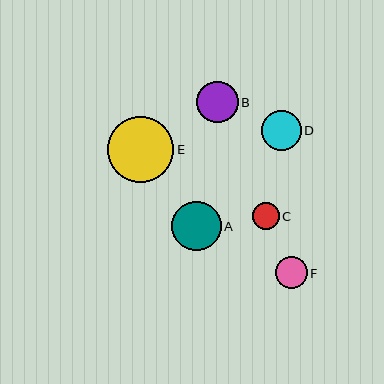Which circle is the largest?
Circle E is the largest with a size of approximately 66 pixels.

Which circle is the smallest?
Circle C is the smallest with a size of approximately 27 pixels.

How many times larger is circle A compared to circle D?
Circle A is approximately 1.2 times the size of circle D.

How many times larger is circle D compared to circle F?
Circle D is approximately 1.3 times the size of circle F.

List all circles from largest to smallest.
From largest to smallest: E, A, B, D, F, C.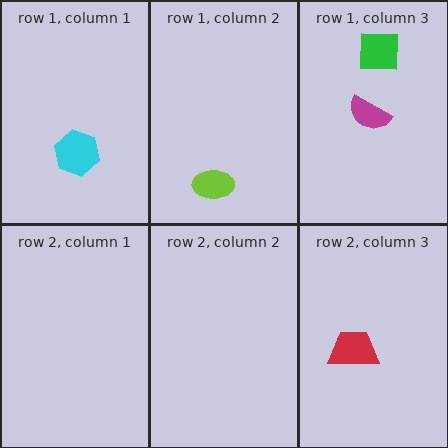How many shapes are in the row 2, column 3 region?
1.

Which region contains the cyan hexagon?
The row 1, column 1 region.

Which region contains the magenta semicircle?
The row 1, column 3 region.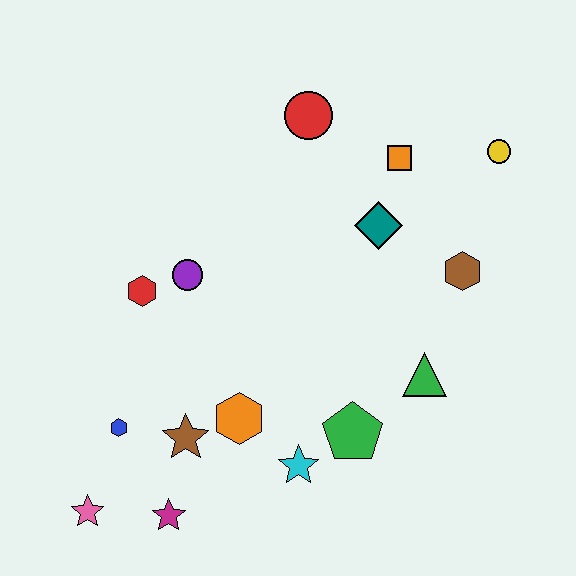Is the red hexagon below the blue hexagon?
No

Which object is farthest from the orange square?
The pink star is farthest from the orange square.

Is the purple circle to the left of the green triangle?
Yes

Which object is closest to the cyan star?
The green pentagon is closest to the cyan star.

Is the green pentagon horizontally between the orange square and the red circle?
Yes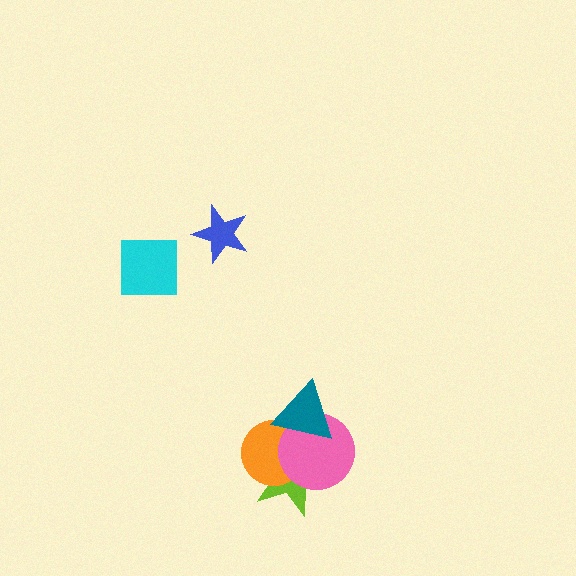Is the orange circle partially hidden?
Yes, it is partially covered by another shape.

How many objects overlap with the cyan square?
0 objects overlap with the cyan square.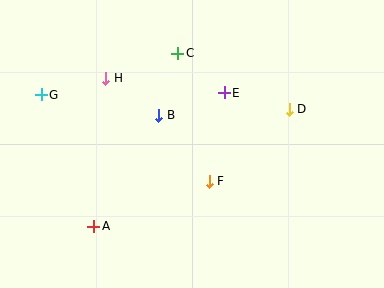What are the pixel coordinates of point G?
Point G is at (41, 95).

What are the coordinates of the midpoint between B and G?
The midpoint between B and G is at (100, 105).